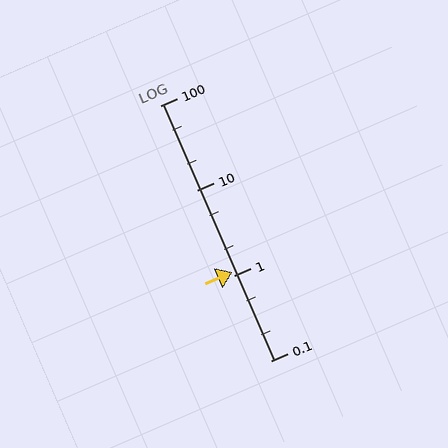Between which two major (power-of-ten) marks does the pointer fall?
The pointer is between 1 and 10.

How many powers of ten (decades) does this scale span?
The scale spans 3 decades, from 0.1 to 100.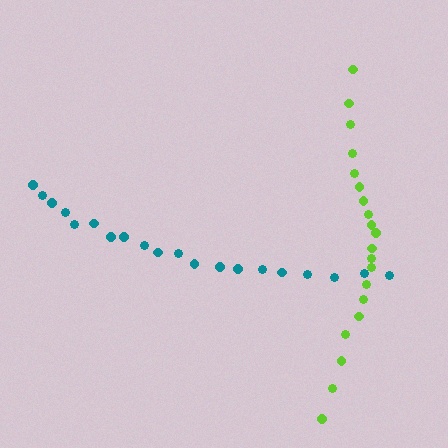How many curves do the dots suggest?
There are 2 distinct paths.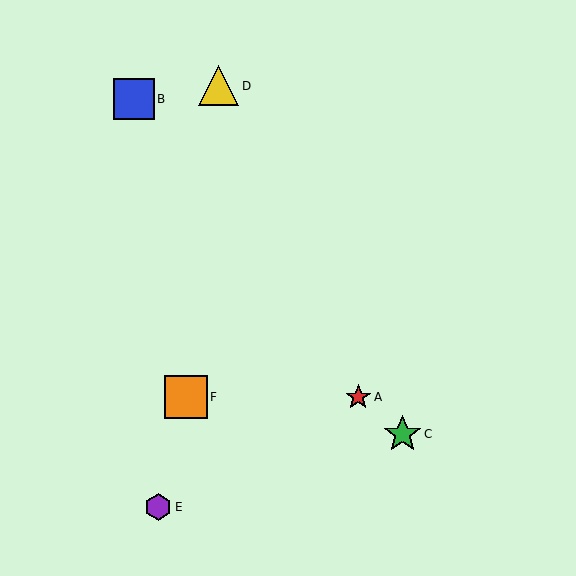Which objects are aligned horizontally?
Objects A, F are aligned horizontally.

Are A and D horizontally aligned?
No, A is at y≈397 and D is at y≈86.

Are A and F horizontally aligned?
Yes, both are at y≈397.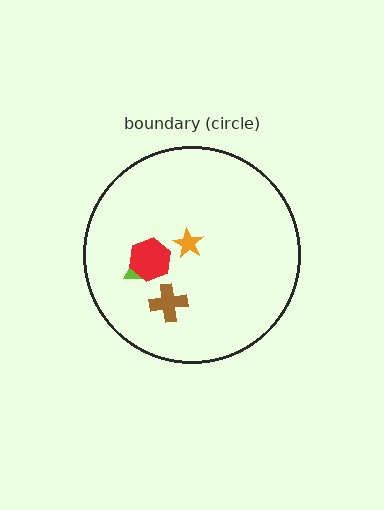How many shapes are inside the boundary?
4 inside, 0 outside.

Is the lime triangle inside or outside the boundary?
Inside.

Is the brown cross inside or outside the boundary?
Inside.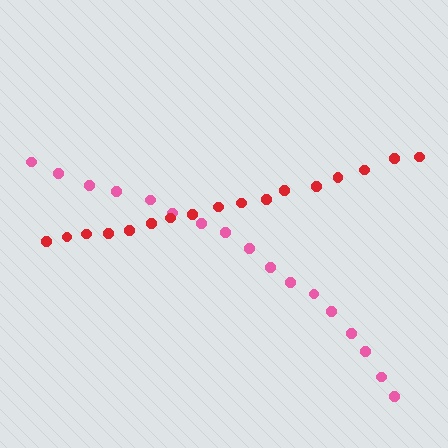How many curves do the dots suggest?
There are 2 distinct paths.